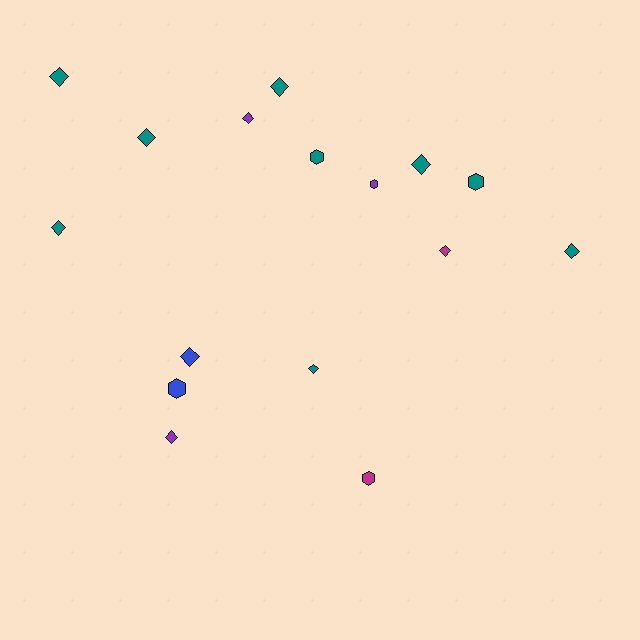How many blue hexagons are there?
There is 1 blue hexagon.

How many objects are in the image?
There are 16 objects.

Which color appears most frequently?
Teal, with 9 objects.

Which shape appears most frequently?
Diamond, with 11 objects.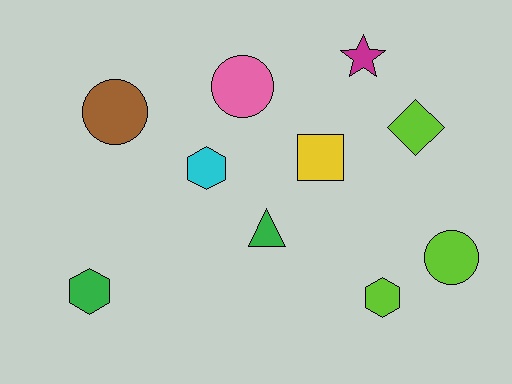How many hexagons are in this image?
There are 3 hexagons.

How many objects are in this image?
There are 10 objects.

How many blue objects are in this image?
There are no blue objects.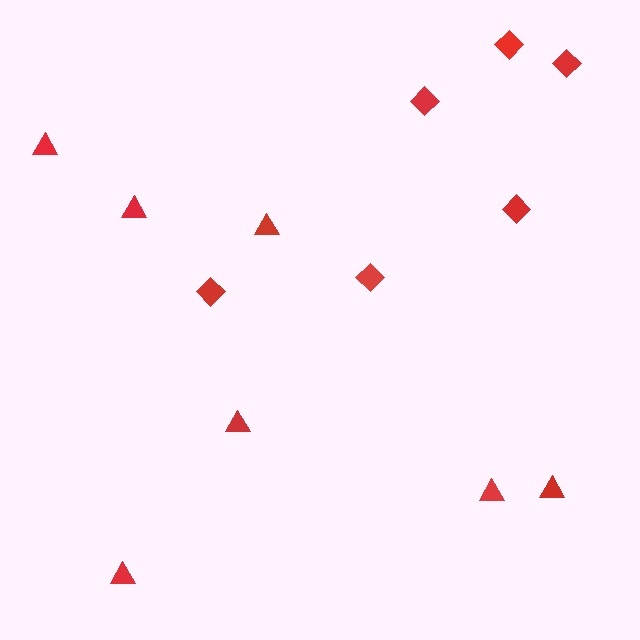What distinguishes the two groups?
There are 2 groups: one group of triangles (7) and one group of diamonds (6).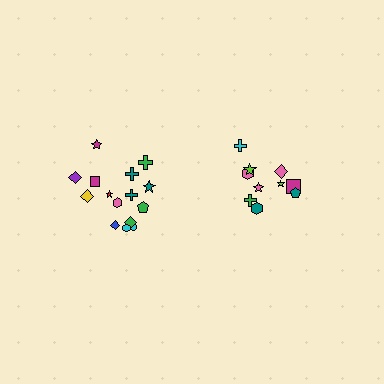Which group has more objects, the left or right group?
The left group.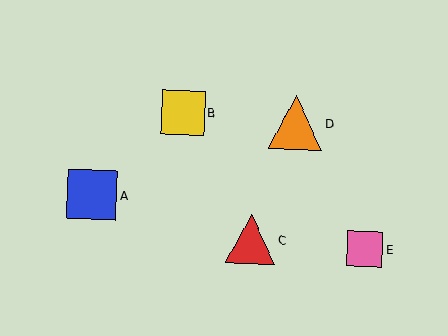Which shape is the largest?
The orange triangle (labeled D) is the largest.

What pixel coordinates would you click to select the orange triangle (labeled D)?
Click at (296, 122) to select the orange triangle D.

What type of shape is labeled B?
Shape B is a yellow square.